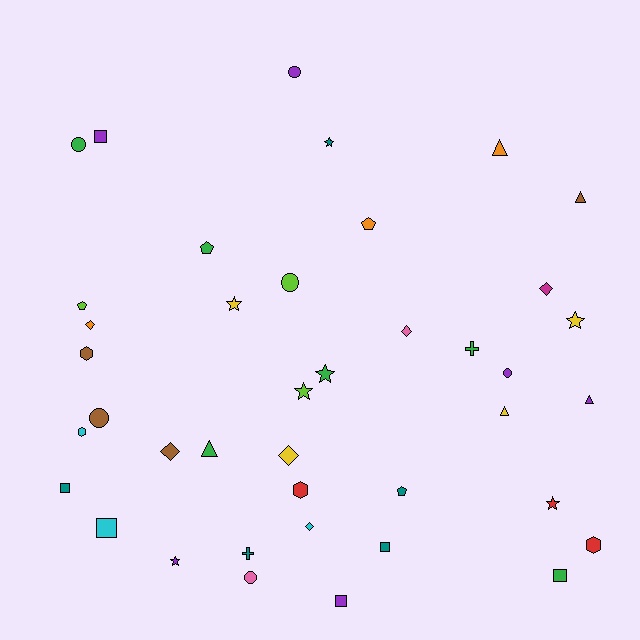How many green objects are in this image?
There are 6 green objects.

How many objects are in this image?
There are 40 objects.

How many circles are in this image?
There are 6 circles.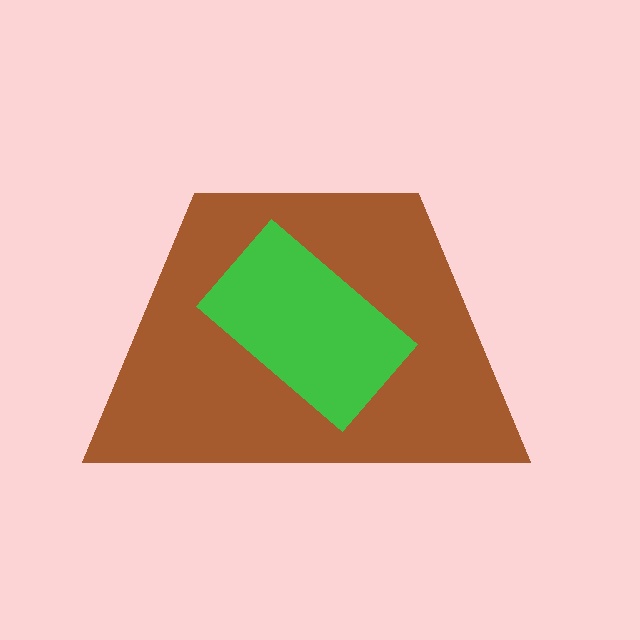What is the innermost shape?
The green rectangle.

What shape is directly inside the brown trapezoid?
The green rectangle.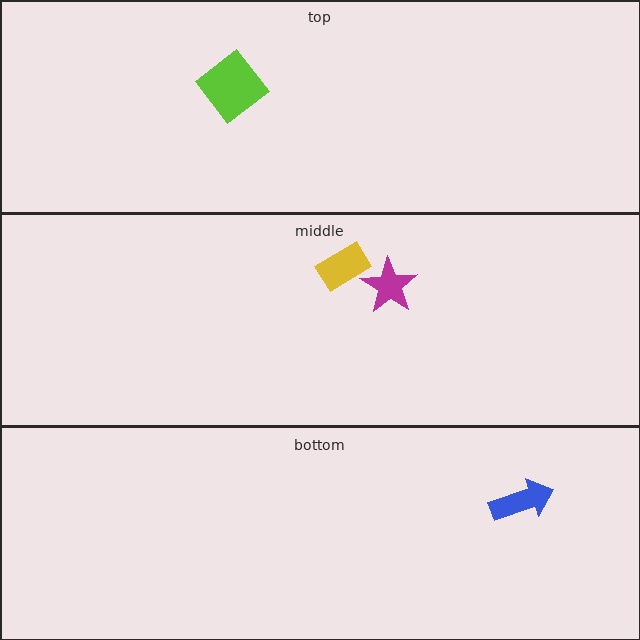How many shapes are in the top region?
1.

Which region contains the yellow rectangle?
The middle region.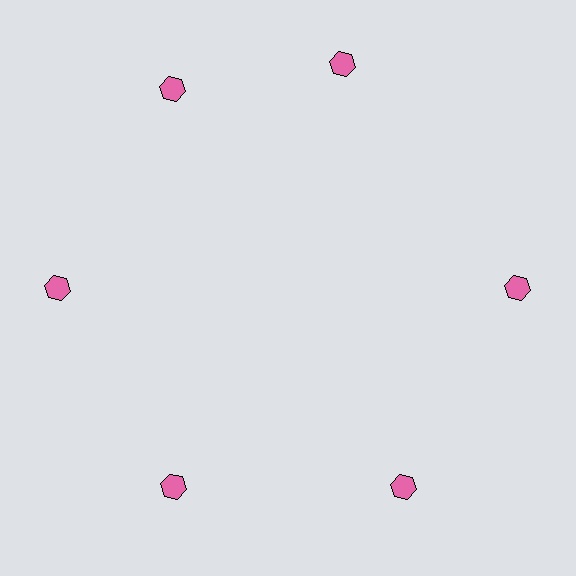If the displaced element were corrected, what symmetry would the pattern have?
It would have 6-fold rotational symmetry — the pattern would map onto itself every 60 degrees.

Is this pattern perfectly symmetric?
No. The 6 pink hexagons are arranged in a ring, but one element near the 1 o'clock position is rotated out of alignment along the ring, breaking the 6-fold rotational symmetry.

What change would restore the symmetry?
The symmetry would be restored by rotating it back into even spacing with its neighbors so that all 6 hexagons sit at equal angles and equal distance from the center.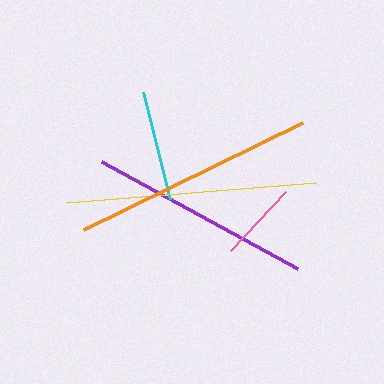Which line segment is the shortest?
The pink line is the shortest at approximately 81 pixels.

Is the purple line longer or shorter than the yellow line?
The yellow line is longer than the purple line.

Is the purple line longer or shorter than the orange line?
The orange line is longer than the purple line.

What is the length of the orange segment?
The orange segment is approximately 244 pixels long.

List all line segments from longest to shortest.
From longest to shortest: yellow, orange, purple, cyan, pink.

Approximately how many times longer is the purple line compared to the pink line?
The purple line is approximately 2.7 times the length of the pink line.